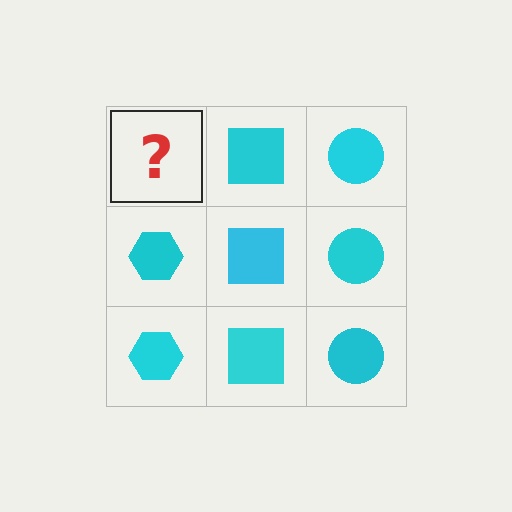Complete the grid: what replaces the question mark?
The question mark should be replaced with a cyan hexagon.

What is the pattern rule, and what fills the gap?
The rule is that each column has a consistent shape. The gap should be filled with a cyan hexagon.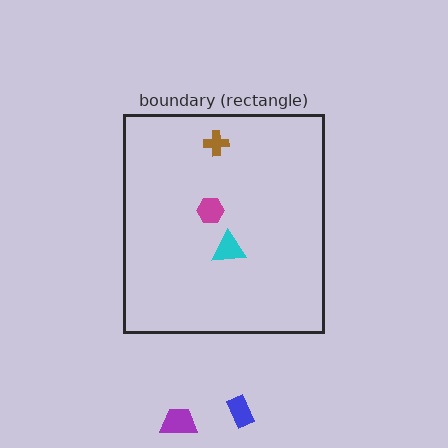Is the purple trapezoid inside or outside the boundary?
Outside.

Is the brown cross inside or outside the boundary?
Inside.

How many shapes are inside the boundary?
3 inside, 2 outside.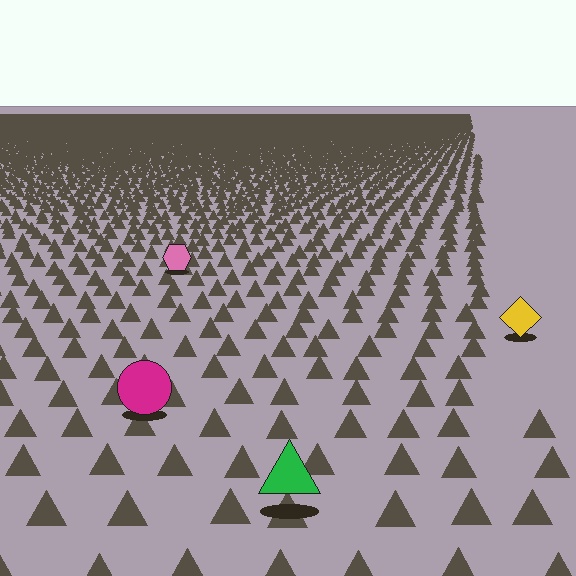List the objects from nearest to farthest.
From nearest to farthest: the green triangle, the magenta circle, the yellow diamond, the pink hexagon.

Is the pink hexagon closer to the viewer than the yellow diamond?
No. The yellow diamond is closer — you can tell from the texture gradient: the ground texture is coarser near it.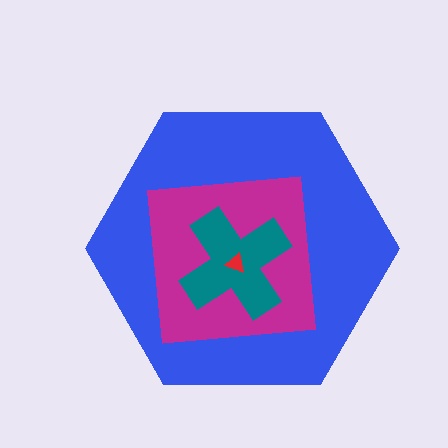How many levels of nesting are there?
4.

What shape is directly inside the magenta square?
The teal cross.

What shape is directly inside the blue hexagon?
The magenta square.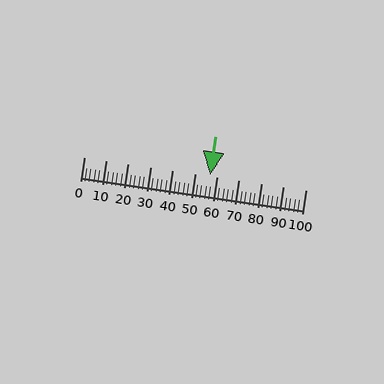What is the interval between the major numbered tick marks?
The major tick marks are spaced 10 units apart.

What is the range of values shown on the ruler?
The ruler shows values from 0 to 100.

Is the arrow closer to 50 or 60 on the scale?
The arrow is closer to 60.